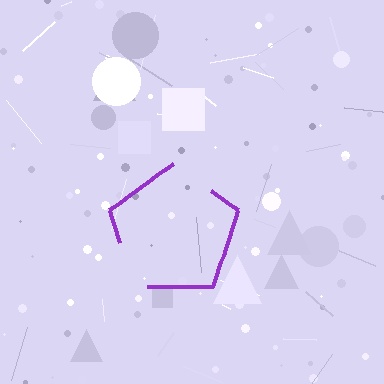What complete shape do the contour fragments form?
The contour fragments form a pentagon.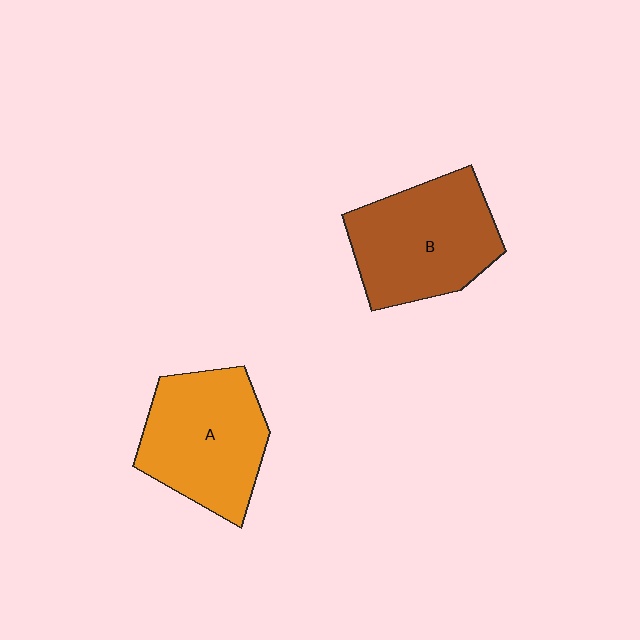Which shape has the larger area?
Shape B (brown).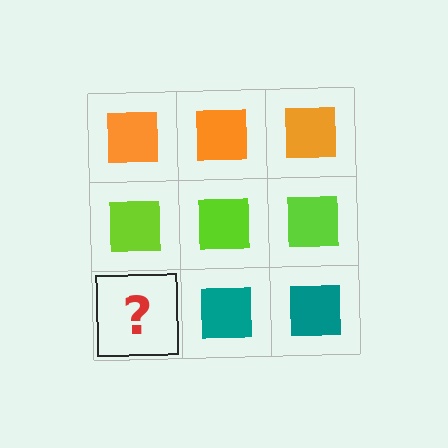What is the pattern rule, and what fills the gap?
The rule is that each row has a consistent color. The gap should be filled with a teal square.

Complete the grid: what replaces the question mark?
The question mark should be replaced with a teal square.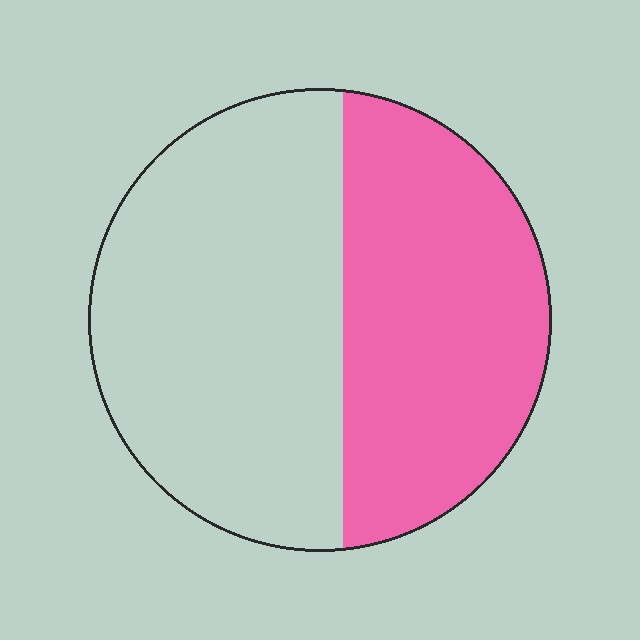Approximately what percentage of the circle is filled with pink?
Approximately 45%.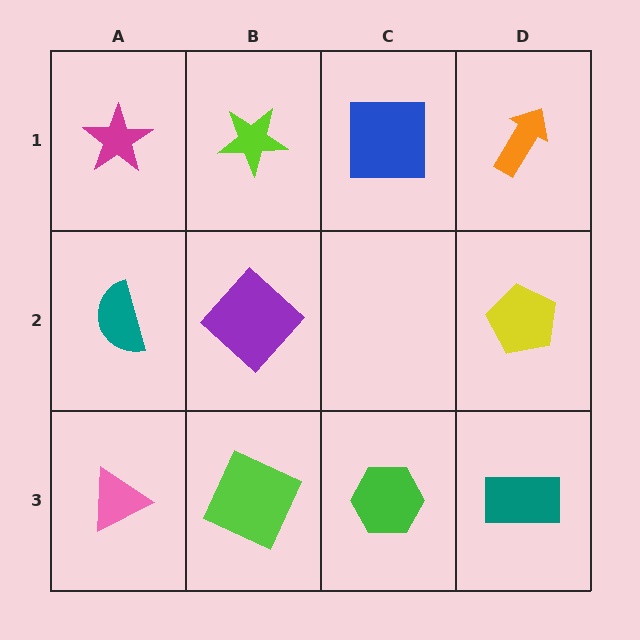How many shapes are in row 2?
3 shapes.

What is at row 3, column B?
A lime square.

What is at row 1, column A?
A magenta star.